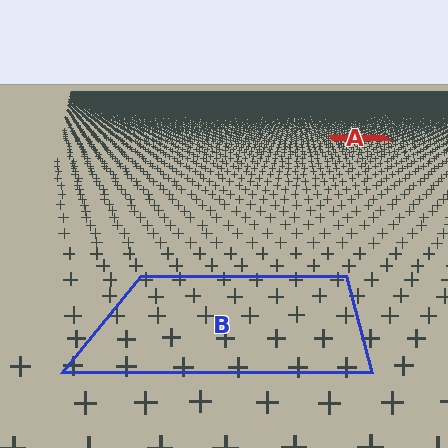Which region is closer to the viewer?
Region B is closer. The texture elements there are larger and more spread out.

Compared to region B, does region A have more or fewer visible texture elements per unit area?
Region A has more texture elements per unit area — they are packed more densely because it is farther away.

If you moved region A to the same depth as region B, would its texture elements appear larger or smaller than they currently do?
They would appear larger. At a closer depth, the same texture elements are projected at a bigger on-screen size.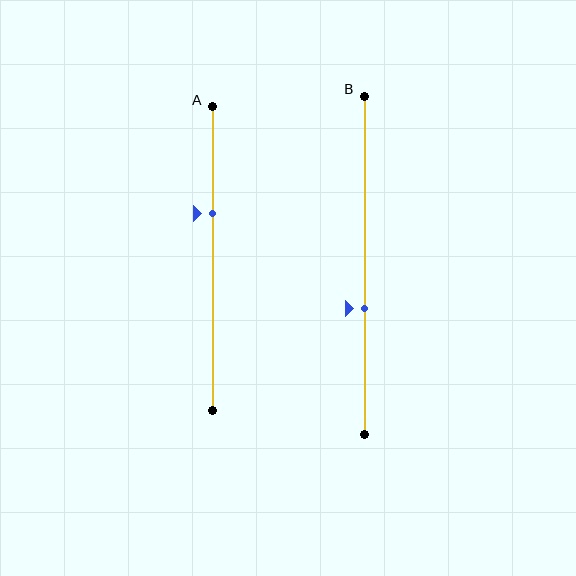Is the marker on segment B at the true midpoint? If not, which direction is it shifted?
No, the marker on segment B is shifted downward by about 13% of the segment length.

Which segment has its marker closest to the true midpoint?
Segment B has its marker closest to the true midpoint.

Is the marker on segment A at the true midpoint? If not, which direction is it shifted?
No, the marker on segment A is shifted upward by about 15% of the segment length.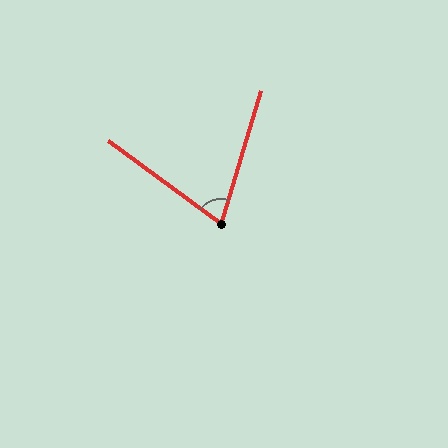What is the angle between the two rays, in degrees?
Approximately 70 degrees.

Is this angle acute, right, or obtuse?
It is acute.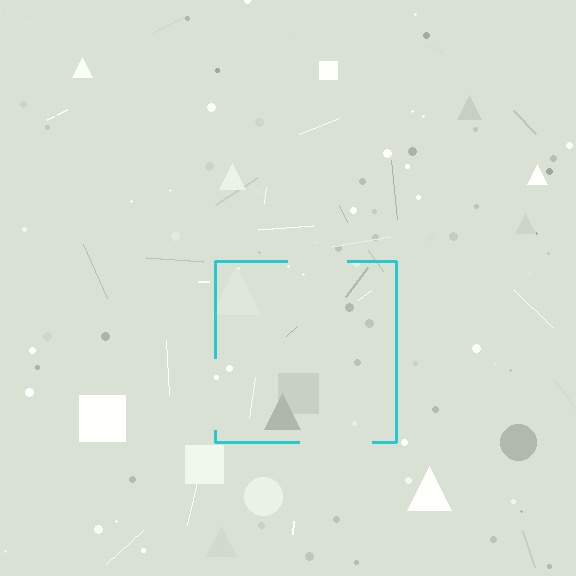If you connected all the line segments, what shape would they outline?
They would outline a square.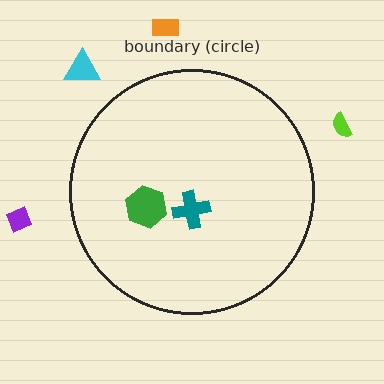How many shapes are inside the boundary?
2 inside, 4 outside.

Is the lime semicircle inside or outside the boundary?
Outside.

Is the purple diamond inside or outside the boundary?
Outside.